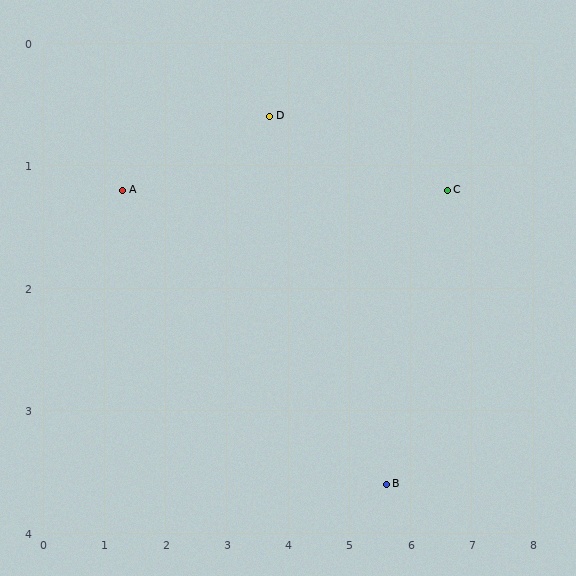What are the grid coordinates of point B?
Point B is at approximately (5.6, 3.6).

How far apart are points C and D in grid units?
Points C and D are about 3.0 grid units apart.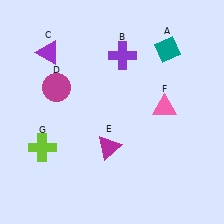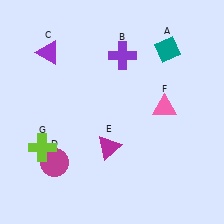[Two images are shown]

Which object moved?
The magenta circle (D) moved down.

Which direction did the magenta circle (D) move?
The magenta circle (D) moved down.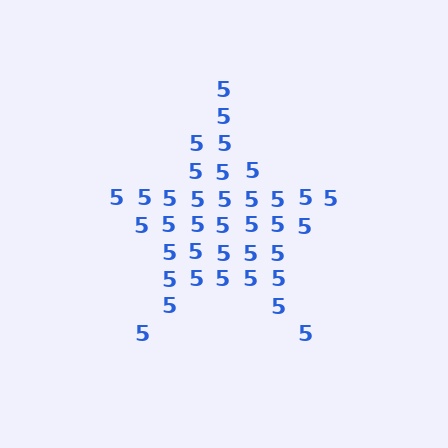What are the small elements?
The small elements are digit 5's.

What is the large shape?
The large shape is a star.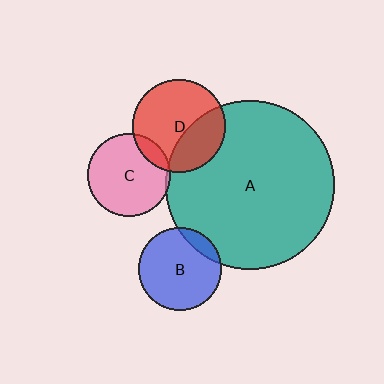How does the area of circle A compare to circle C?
Approximately 4.2 times.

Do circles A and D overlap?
Yes.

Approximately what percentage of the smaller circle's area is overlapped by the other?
Approximately 35%.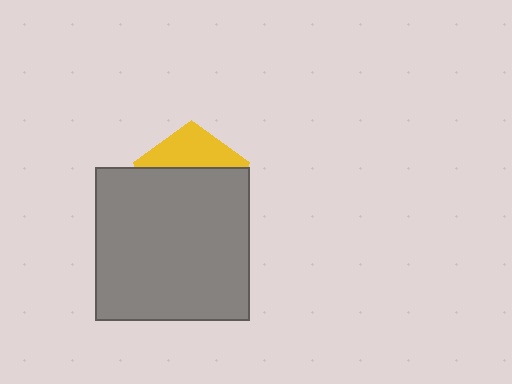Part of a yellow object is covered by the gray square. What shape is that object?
It is a pentagon.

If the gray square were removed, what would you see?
You would see the complete yellow pentagon.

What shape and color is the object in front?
The object in front is a gray square.